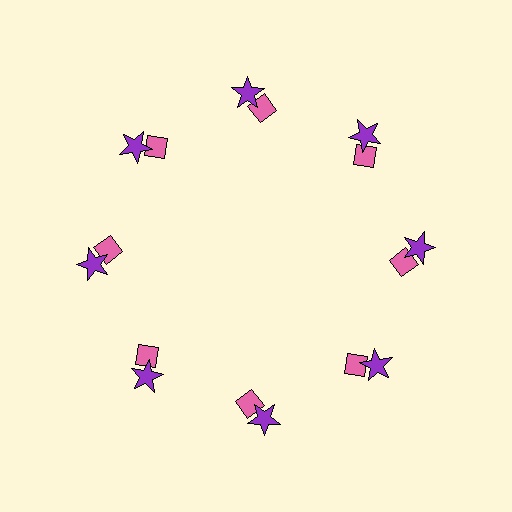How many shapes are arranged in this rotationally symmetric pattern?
There are 16 shapes, arranged in 8 groups of 2.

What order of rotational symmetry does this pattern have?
This pattern has 8-fold rotational symmetry.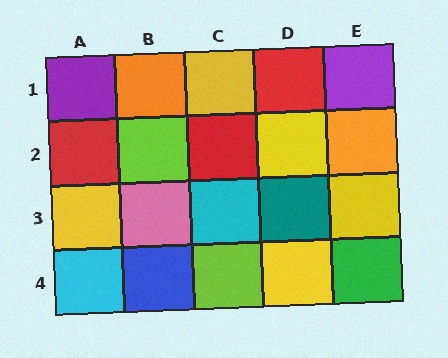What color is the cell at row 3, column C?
Cyan.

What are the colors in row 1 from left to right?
Purple, orange, yellow, red, purple.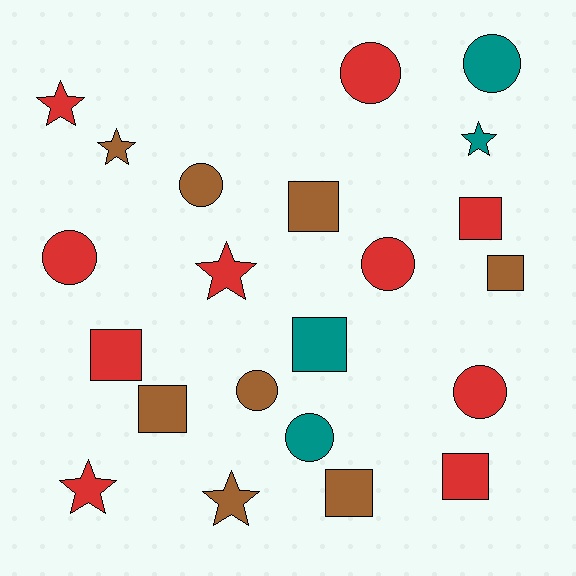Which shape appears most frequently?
Square, with 8 objects.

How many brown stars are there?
There are 2 brown stars.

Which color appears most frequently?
Red, with 10 objects.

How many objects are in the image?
There are 22 objects.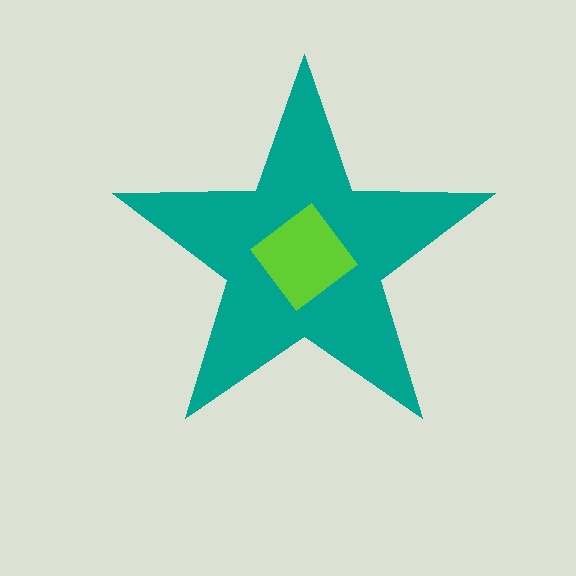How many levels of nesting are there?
2.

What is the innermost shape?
The lime diamond.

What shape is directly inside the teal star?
The lime diamond.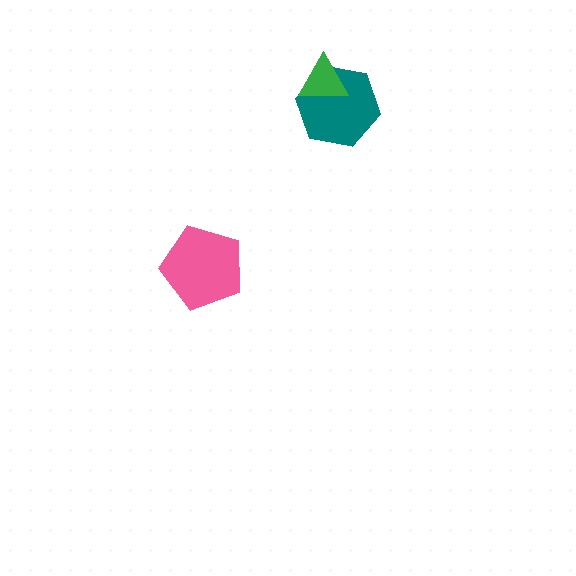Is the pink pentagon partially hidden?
No, no other shape covers it.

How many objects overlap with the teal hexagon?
1 object overlaps with the teal hexagon.